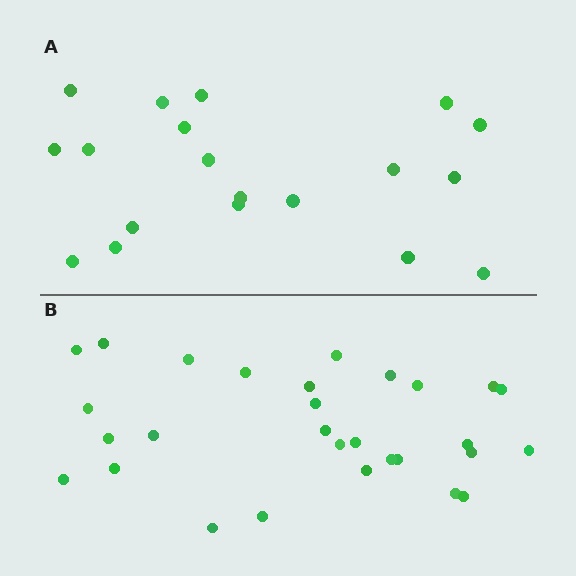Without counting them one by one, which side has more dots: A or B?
Region B (the bottom region) has more dots.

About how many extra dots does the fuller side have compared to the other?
Region B has roughly 10 or so more dots than region A.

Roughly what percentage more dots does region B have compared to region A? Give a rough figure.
About 55% more.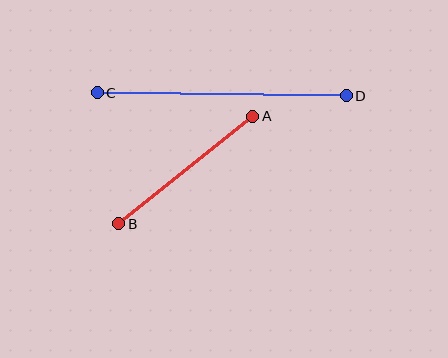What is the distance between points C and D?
The distance is approximately 249 pixels.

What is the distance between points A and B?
The distance is approximately 172 pixels.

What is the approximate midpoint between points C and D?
The midpoint is at approximately (222, 94) pixels.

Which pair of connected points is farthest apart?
Points C and D are farthest apart.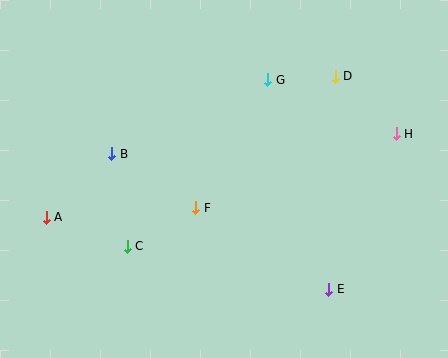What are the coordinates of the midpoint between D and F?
The midpoint between D and F is at (265, 142).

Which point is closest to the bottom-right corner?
Point E is closest to the bottom-right corner.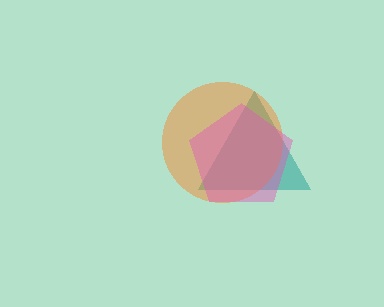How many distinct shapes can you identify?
There are 3 distinct shapes: a teal triangle, an orange circle, a pink pentagon.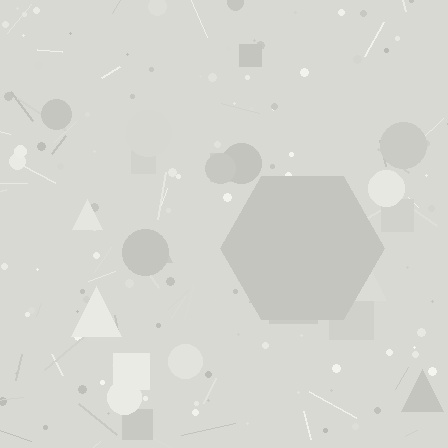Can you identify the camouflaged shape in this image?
The camouflaged shape is a hexagon.